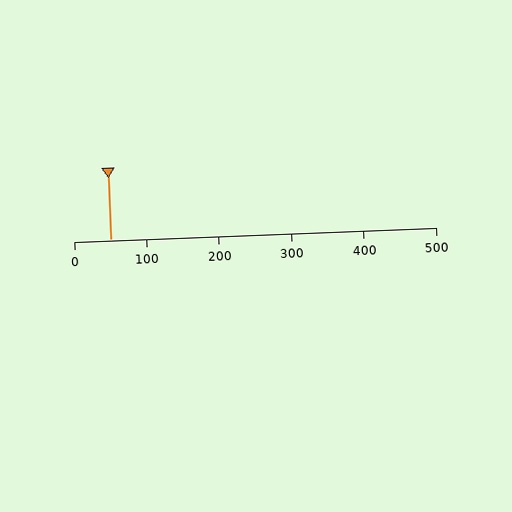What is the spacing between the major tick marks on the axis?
The major ticks are spaced 100 apart.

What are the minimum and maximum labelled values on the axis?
The axis runs from 0 to 500.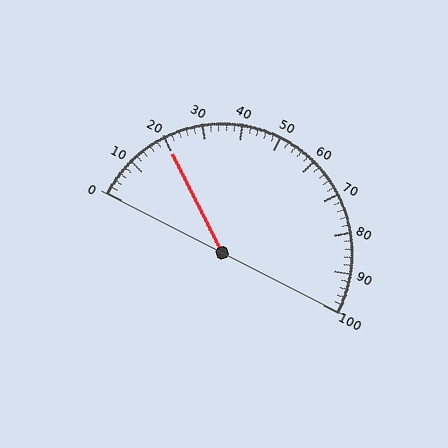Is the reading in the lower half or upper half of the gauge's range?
The reading is in the lower half of the range (0 to 100).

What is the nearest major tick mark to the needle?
The nearest major tick mark is 20.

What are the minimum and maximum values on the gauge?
The gauge ranges from 0 to 100.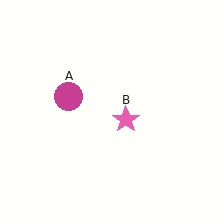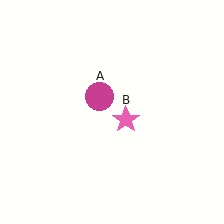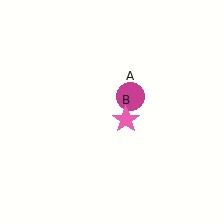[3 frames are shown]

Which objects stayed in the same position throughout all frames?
Pink star (object B) remained stationary.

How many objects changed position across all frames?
1 object changed position: magenta circle (object A).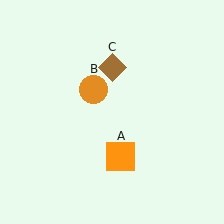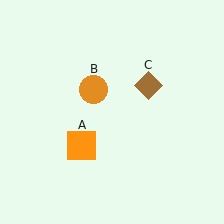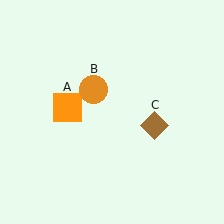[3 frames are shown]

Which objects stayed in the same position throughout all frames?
Orange circle (object B) remained stationary.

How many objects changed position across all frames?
2 objects changed position: orange square (object A), brown diamond (object C).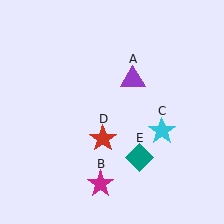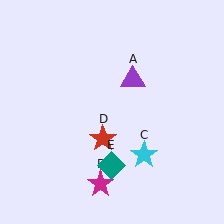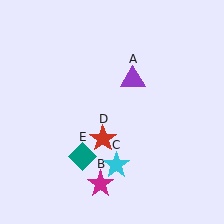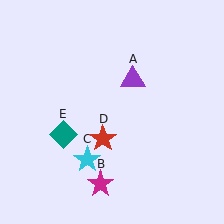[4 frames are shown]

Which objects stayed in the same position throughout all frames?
Purple triangle (object A) and magenta star (object B) and red star (object D) remained stationary.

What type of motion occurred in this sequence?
The cyan star (object C), teal diamond (object E) rotated clockwise around the center of the scene.